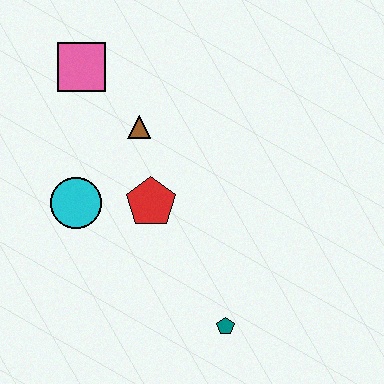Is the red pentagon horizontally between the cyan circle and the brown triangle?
No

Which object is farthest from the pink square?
The teal pentagon is farthest from the pink square.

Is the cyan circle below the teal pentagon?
No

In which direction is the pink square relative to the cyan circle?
The pink square is above the cyan circle.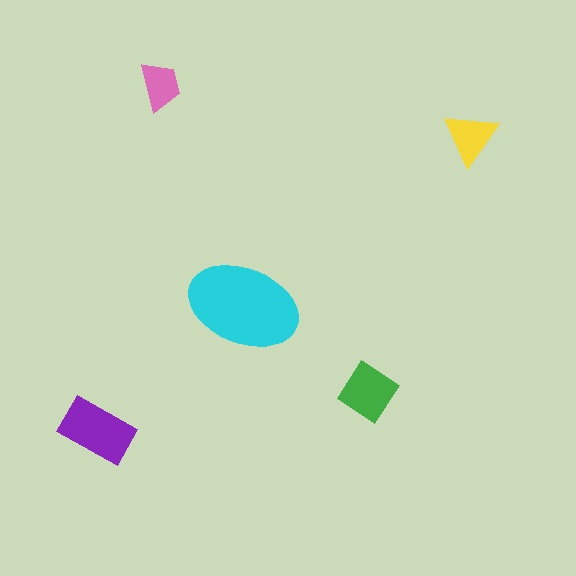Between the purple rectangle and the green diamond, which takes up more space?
The purple rectangle.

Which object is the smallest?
The pink trapezoid.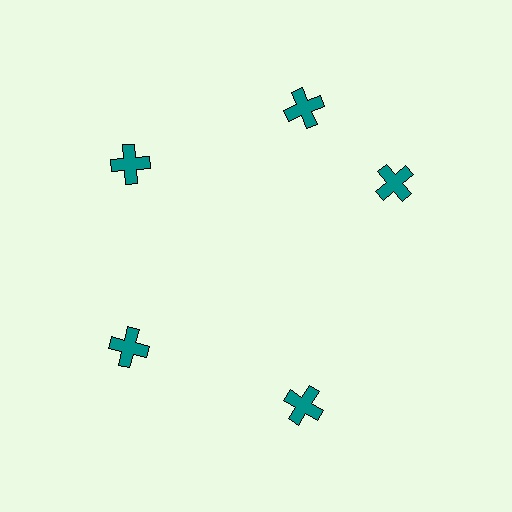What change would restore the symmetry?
The symmetry would be restored by rotating it back into even spacing with its neighbors so that all 5 crosses sit at equal angles and equal distance from the center.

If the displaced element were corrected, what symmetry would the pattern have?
It would have 5-fold rotational symmetry — the pattern would map onto itself every 72 degrees.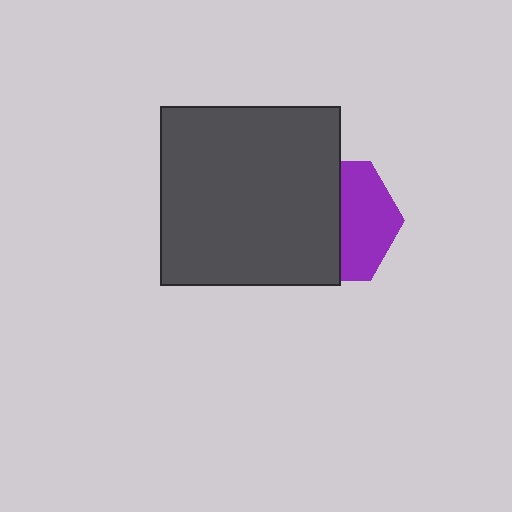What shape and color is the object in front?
The object in front is a dark gray square.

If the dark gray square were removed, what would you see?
You would see the complete purple hexagon.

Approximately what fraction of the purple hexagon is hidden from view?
Roughly 55% of the purple hexagon is hidden behind the dark gray square.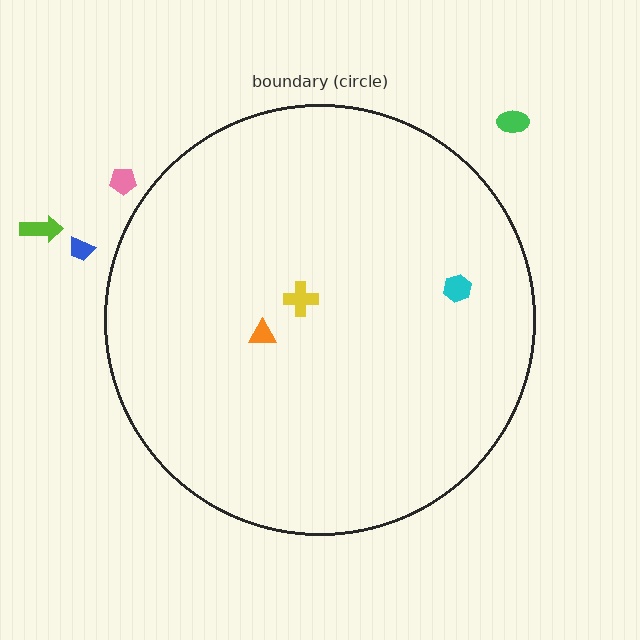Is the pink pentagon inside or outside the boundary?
Outside.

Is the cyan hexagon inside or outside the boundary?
Inside.